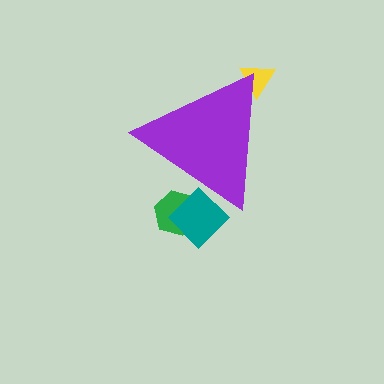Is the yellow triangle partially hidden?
Yes, the yellow triangle is partially hidden behind the purple triangle.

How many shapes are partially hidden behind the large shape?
3 shapes are partially hidden.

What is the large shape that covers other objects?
A purple triangle.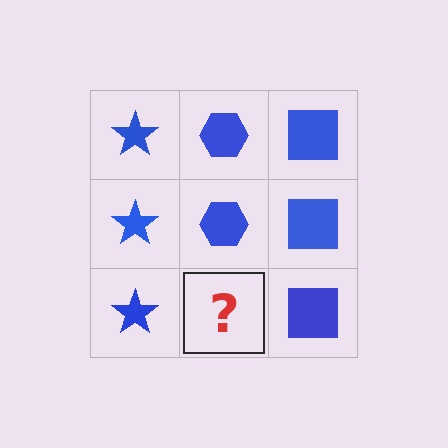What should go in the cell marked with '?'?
The missing cell should contain a blue hexagon.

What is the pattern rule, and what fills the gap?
The rule is that each column has a consistent shape. The gap should be filled with a blue hexagon.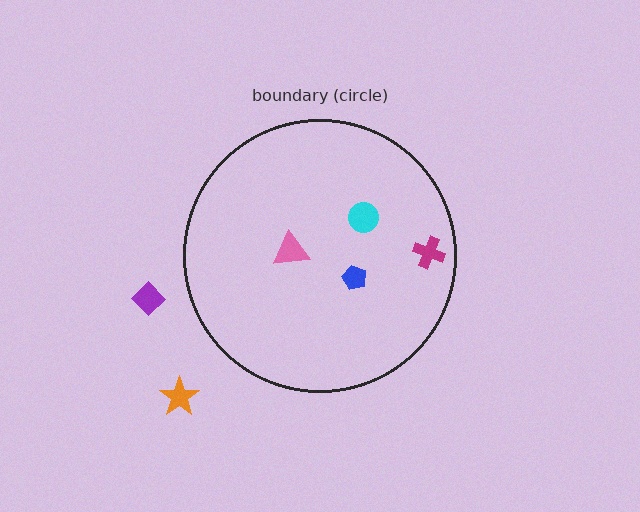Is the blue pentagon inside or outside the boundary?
Inside.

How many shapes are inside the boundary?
4 inside, 2 outside.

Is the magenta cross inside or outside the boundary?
Inside.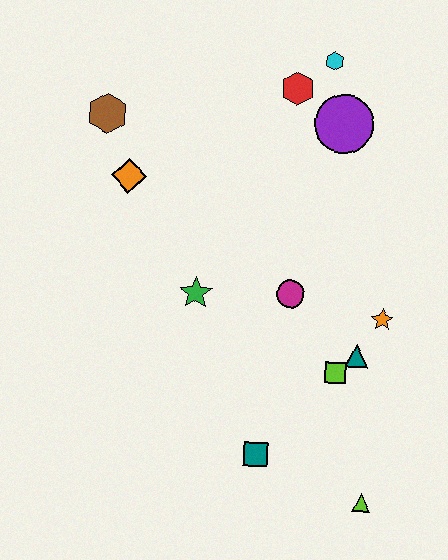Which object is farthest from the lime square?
The brown hexagon is farthest from the lime square.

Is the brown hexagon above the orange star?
Yes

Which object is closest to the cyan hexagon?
The red hexagon is closest to the cyan hexagon.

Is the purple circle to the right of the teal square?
Yes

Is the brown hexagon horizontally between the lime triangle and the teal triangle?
No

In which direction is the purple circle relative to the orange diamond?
The purple circle is to the right of the orange diamond.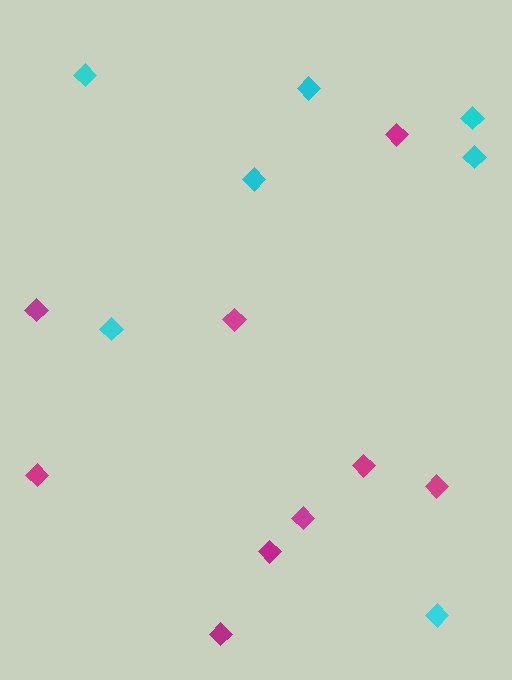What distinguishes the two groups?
There are 2 groups: one group of cyan diamonds (7) and one group of magenta diamonds (9).